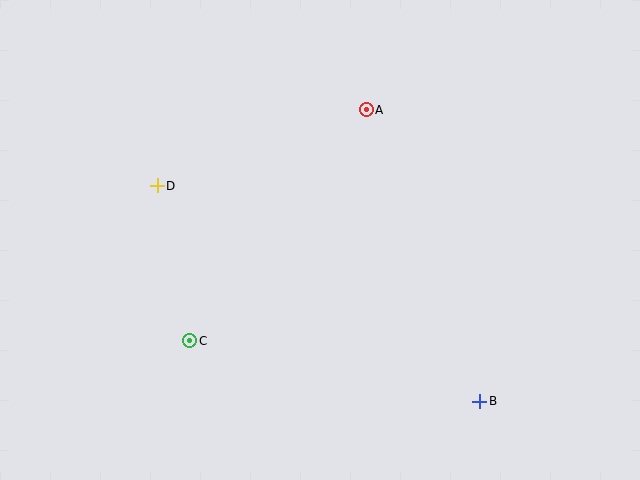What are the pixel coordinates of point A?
Point A is at (366, 110).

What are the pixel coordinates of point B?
Point B is at (480, 401).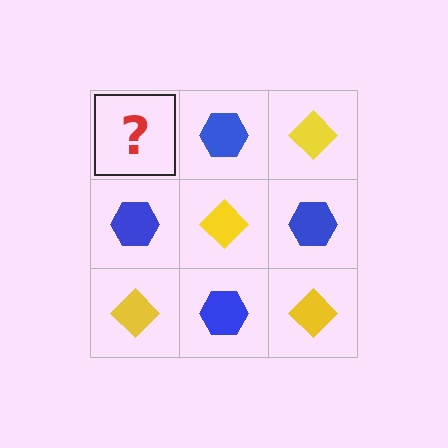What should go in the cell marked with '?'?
The missing cell should contain a yellow diamond.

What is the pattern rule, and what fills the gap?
The rule is that it alternates yellow diamond and blue hexagon in a checkerboard pattern. The gap should be filled with a yellow diamond.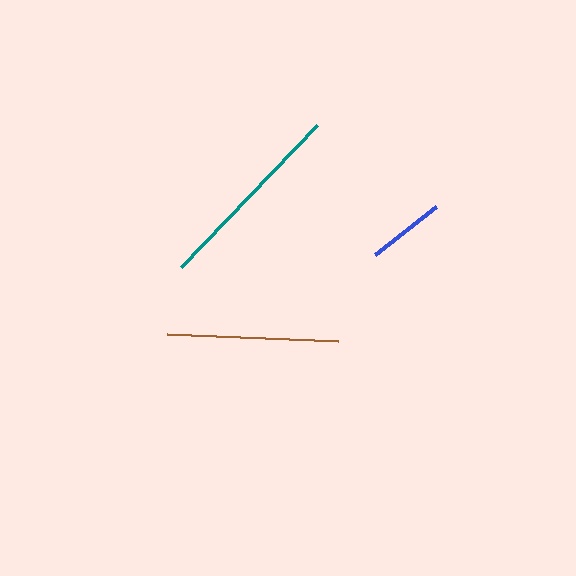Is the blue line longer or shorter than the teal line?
The teal line is longer than the blue line.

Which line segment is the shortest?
The blue line is the shortest at approximately 78 pixels.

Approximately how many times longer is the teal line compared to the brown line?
The teal line is approximately 1.2 times the length of the brown line.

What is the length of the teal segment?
The teal segment is approximately 197 pixels long.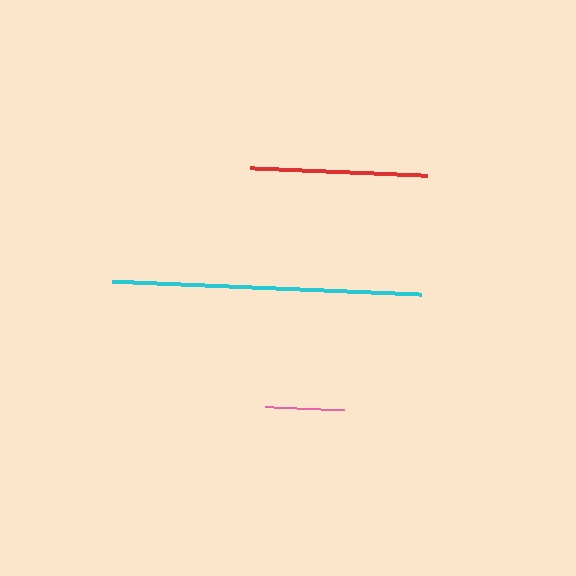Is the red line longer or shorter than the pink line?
The red line is longer than the pink line.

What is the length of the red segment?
The red segment is approximately 178 pixels long.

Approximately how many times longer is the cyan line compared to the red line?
The cyan line is approximately 1.7 times the length of the red line.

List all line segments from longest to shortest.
From longest to shortest: cyan, red, pink.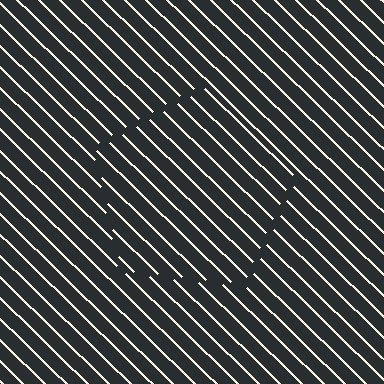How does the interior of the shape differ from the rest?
The interior of the shape contains the same grating, shifted by half a period — the contour is defined by the phase discontinuity where line-ends from the inner and outer gratings abut.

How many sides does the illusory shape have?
5 sides — the line-ends trace a pentagon.